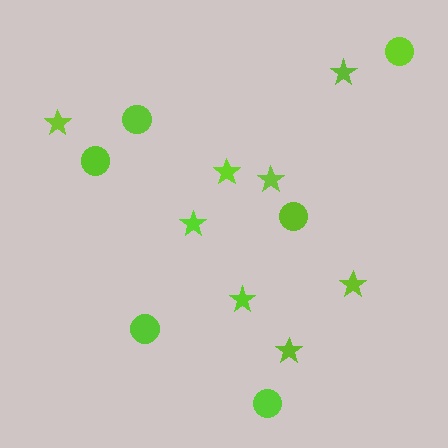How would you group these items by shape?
There are 2 groups: one group of stars (8) and one group of circles (6).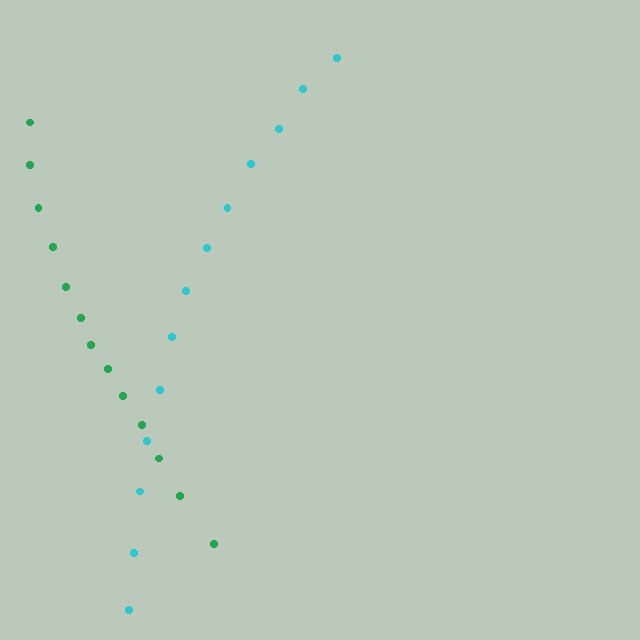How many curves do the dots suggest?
There are 2 distinct paths.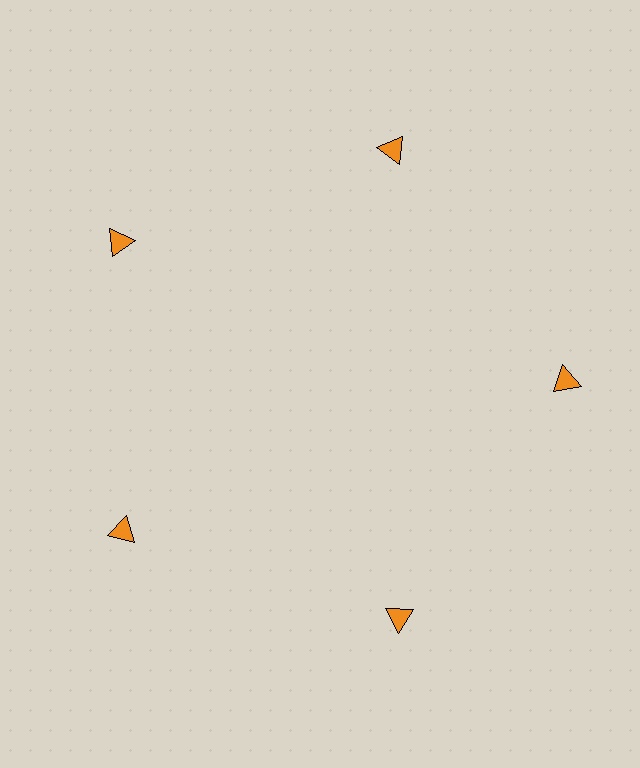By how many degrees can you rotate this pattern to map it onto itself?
The pattern maps onto itself every 72 degrees of rotation.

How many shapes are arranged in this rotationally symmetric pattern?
There are 5 shapes, arranged in 5 groups of 1.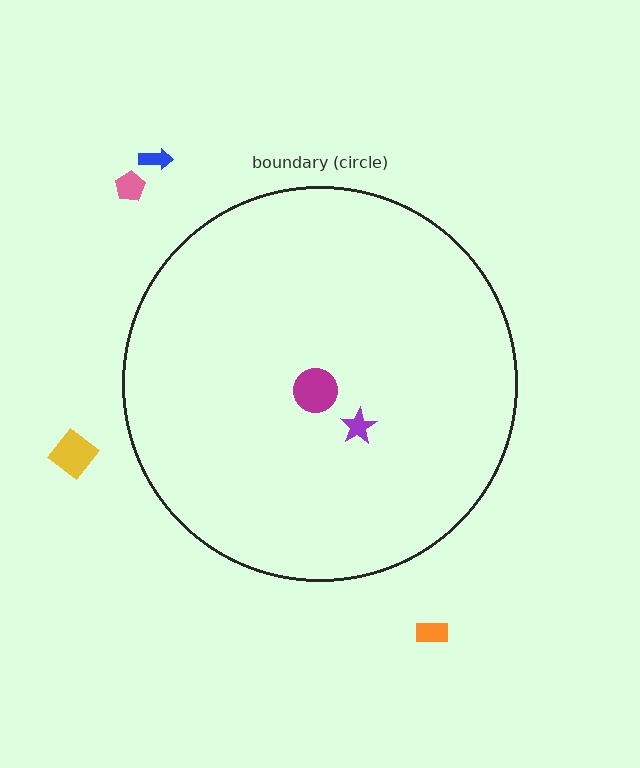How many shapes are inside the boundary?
2 inside, 4 outside.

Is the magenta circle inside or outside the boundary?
Inside.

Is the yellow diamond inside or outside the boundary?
Outside.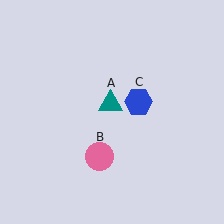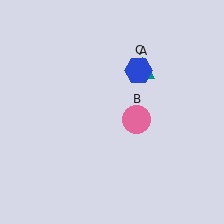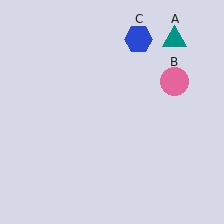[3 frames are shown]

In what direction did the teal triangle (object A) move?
The teal triangle (object A) moved up and to the right.